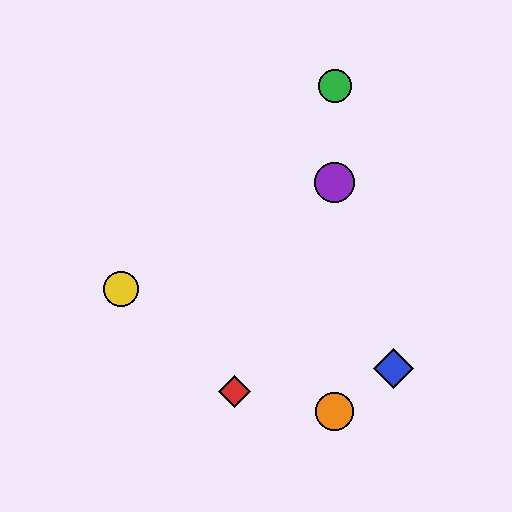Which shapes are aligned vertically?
The green circle, the purple circle, the orange circle are aligned vertically.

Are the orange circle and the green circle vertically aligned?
Yes, both are at x≈335.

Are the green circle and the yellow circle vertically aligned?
No, the green circle is at x≈335 and the yellow circle is at x≈121.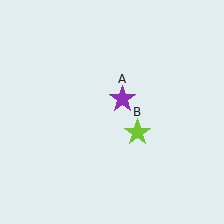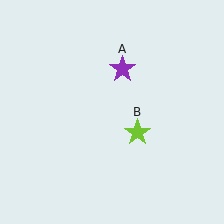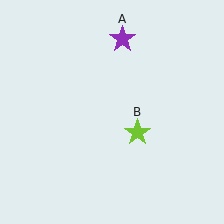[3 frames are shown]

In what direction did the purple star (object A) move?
The purple star (object A) moved up.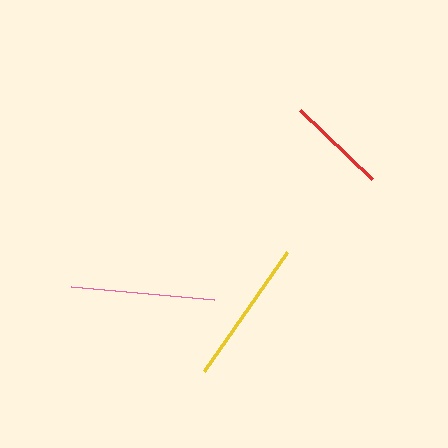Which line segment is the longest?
The yellow line is the longest at approximately 144 pixels.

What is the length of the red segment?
The red segment is approximately 100 pixels long.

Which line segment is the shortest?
The red line is the shortest at approximately 100 pixels.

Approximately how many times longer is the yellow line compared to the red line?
The yellow line is approximately 1.4 times the length of the red line.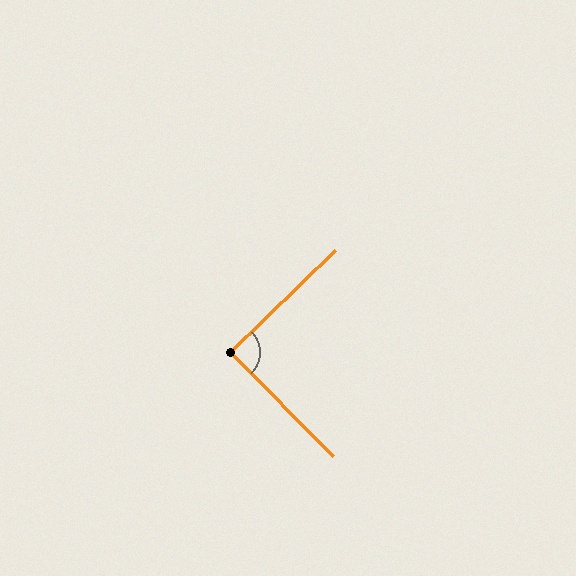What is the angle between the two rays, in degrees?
Approximately 89 degrees.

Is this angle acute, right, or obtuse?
It is approximately a right angle.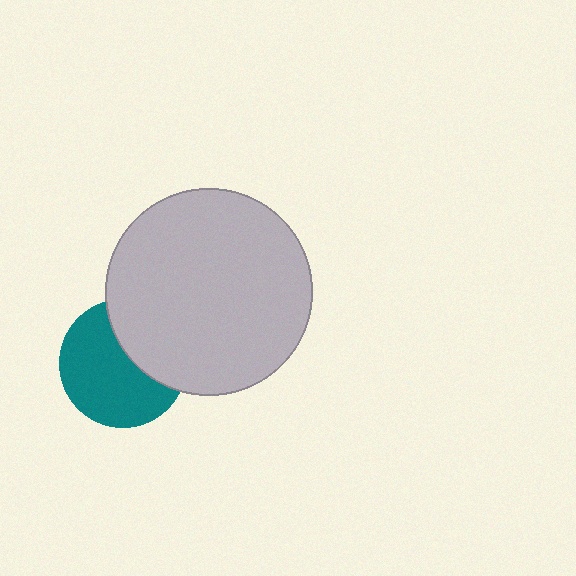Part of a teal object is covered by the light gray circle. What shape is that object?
It is a circle.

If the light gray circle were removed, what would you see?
You would see the complete teal circle.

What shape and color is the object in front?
The object in front is a light gray circle.